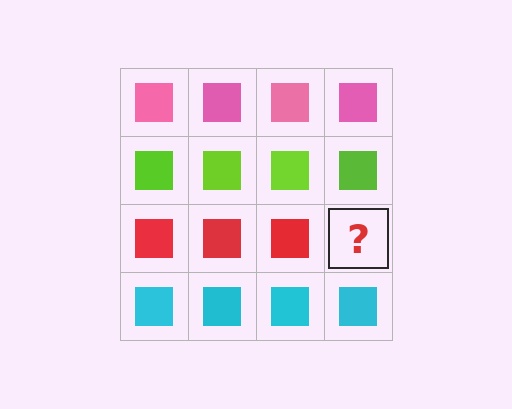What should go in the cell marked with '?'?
The missing cell should contain a red square.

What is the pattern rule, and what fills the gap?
The rule is that each row has a consistent color. The gap should be filled with a red square.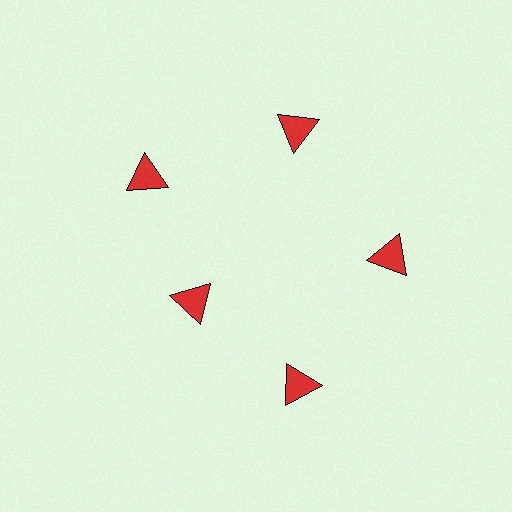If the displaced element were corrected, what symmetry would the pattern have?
It would have 5-fold rotational symmetry — the pattern would map onto itself every 72 degrees.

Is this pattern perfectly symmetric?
No. The 5 red triangles are arranged in a ring, but one element near the 8 o'clock position is pulled inward toward the center, breaking the 5-fold rotational symmetry.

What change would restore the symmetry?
The symmetry would be restored by moving it outward, back onto the ring so that all 5 triangles sit at equal angles and equal distance from the center.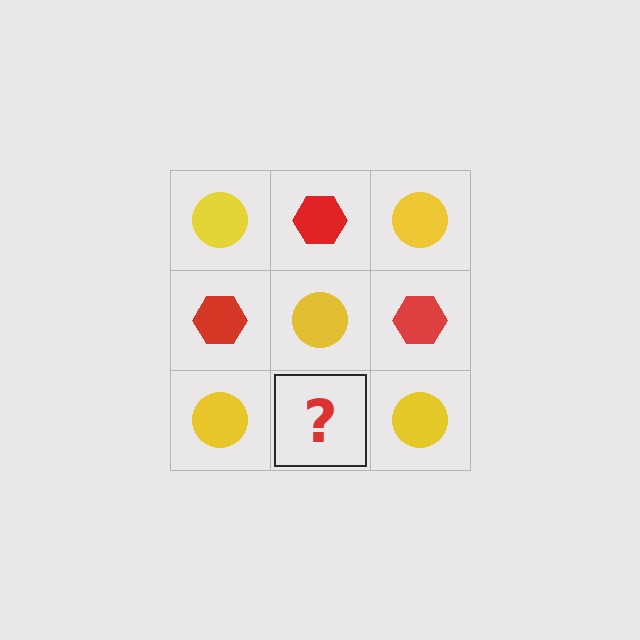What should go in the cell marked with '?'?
The missing cell should contain a red hexagon.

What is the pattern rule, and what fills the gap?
The rule is that it alternates yellow circle and red hexagon in a checkerboard pattern. The gap should be filled with a red hexagon.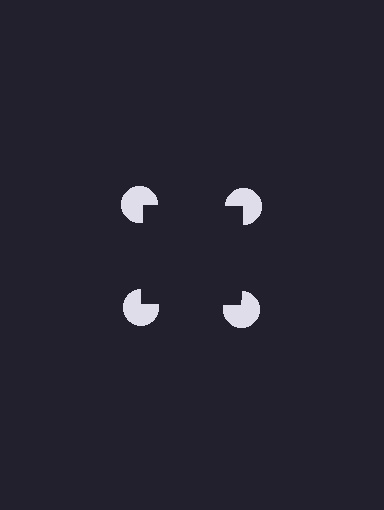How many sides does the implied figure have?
4 sides.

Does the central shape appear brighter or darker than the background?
It typically appears slightly darker than the background, even though no actual brightness change is drawn.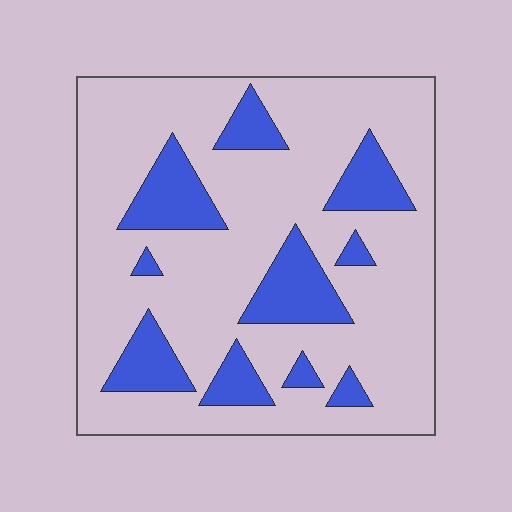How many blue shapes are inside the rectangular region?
10.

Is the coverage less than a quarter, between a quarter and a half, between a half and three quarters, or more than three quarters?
Less than a quarter.